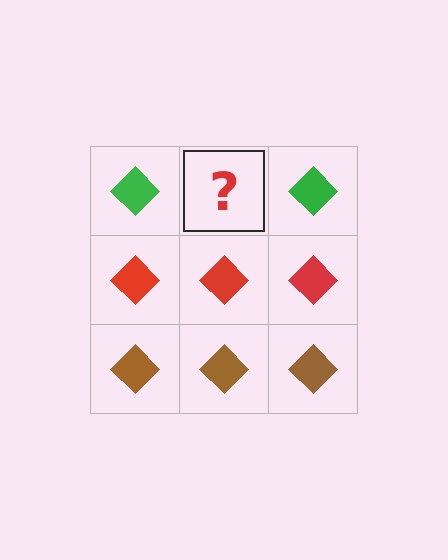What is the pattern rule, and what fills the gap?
The rule is that each row has a consistent color. The gap should be filled with a green diamond.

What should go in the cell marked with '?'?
The missing cell should contain a green diamond.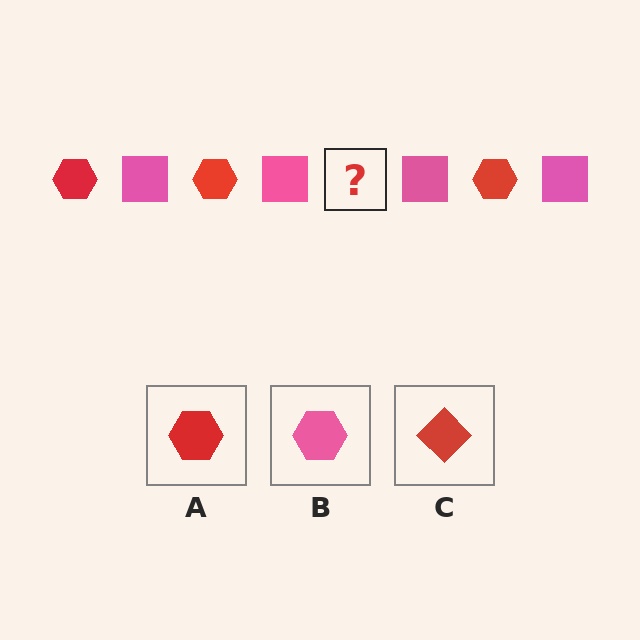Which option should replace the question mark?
Option A.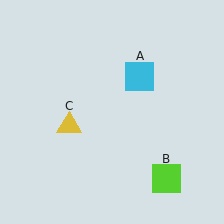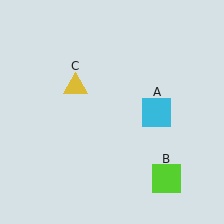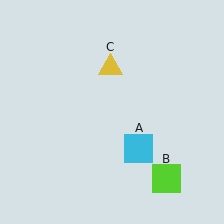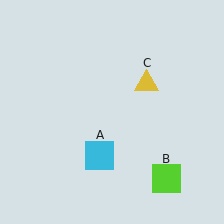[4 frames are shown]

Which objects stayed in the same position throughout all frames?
Lime square (object B) remained stationary.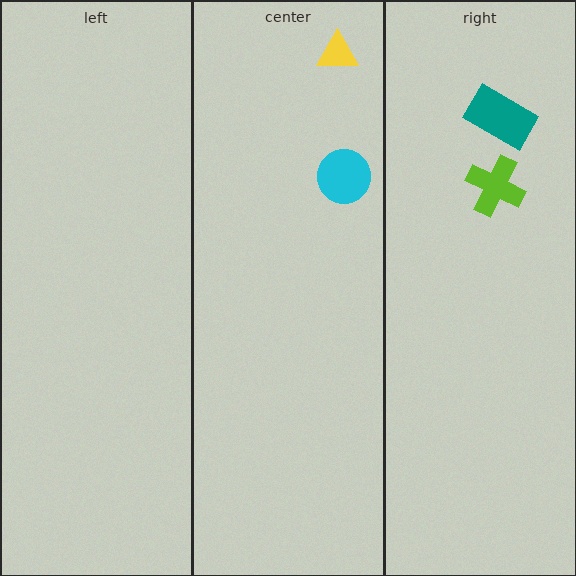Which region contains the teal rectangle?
The right region.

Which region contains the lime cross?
The right region.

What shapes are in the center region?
The yellow triangle, the cyan circle.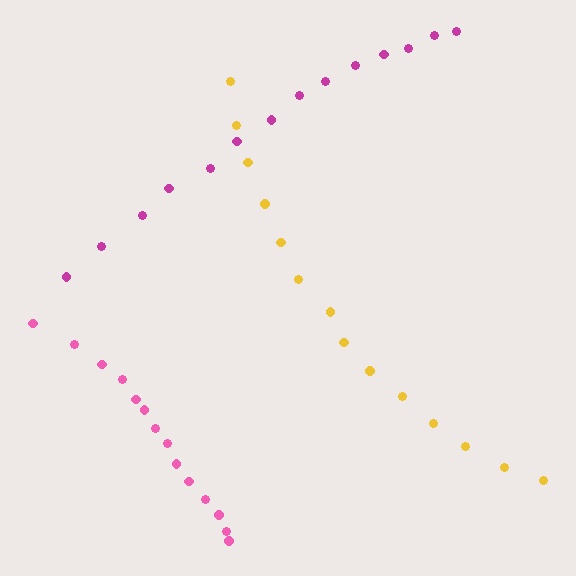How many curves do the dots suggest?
There are 3 distinct paths.